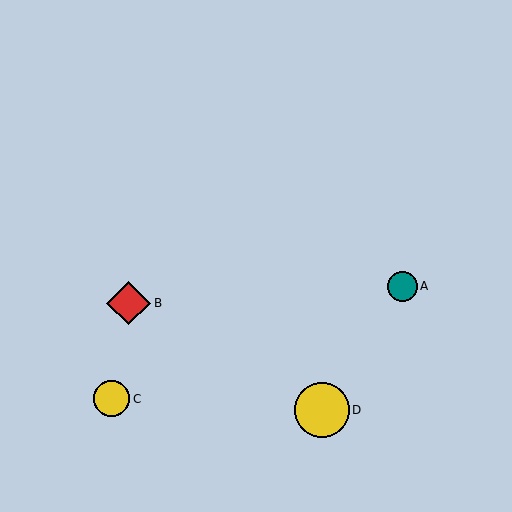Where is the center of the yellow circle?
The center of the yellow circle is at (112, 399).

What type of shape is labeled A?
Shape A is a teal circle.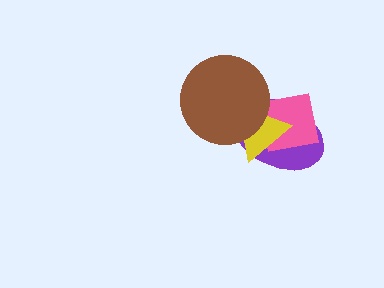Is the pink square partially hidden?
Yes, it is partially covered by another shape.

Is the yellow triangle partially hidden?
Yes, it is partially covered by another shape.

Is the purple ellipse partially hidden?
Yes, it is partially covered by another shape.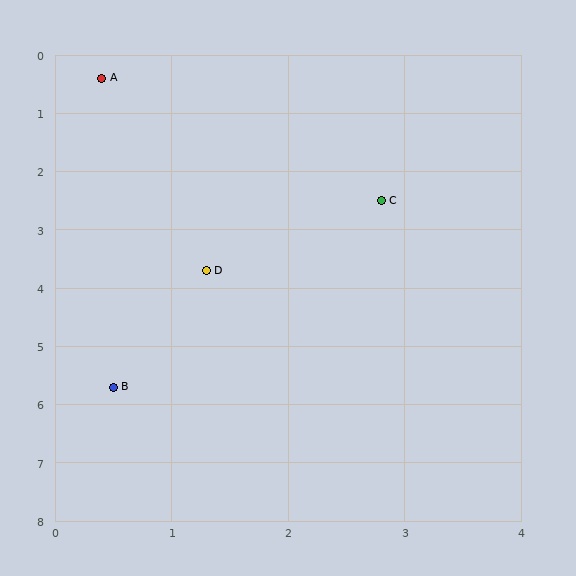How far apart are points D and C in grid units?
Points D and C are about 1.9 grid units apart.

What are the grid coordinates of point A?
Point A is at approximately (0.4, 0.4).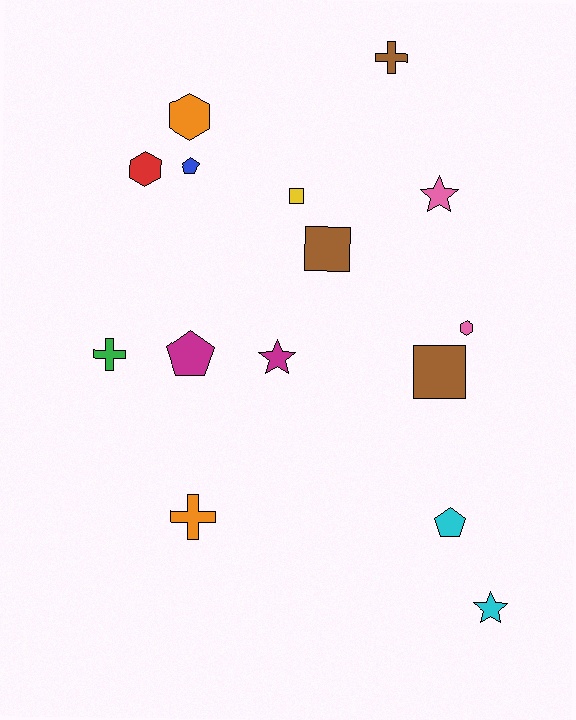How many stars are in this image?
There are 3 stars.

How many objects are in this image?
There are 15 objects.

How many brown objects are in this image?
There are 3 brown objects.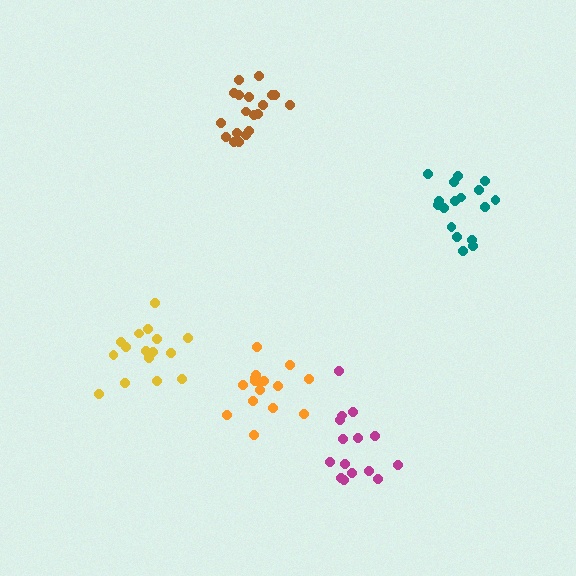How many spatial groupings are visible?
There are 5 spatial groupings.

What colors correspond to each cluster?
The clusters are colored: magenta, brown, teal, yellow, orange.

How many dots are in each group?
Group 1: 16 dots, Group 2: 19 dots, Group 3: 18 dots, Group 4: 17 dots, Group 5: 16 dots (86 total).